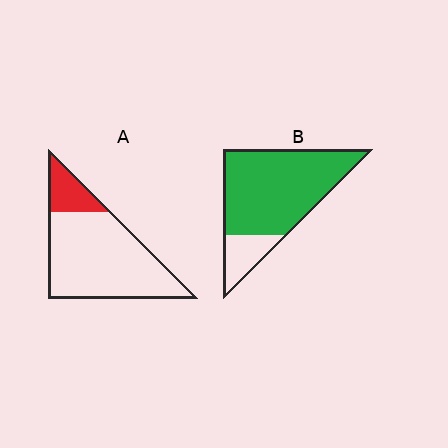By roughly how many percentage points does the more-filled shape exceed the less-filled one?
By roughly 65 percentage points (B over A).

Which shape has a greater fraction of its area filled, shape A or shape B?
Shape B.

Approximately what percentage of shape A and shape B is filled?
A is approximately 20% and B is approximately 80%.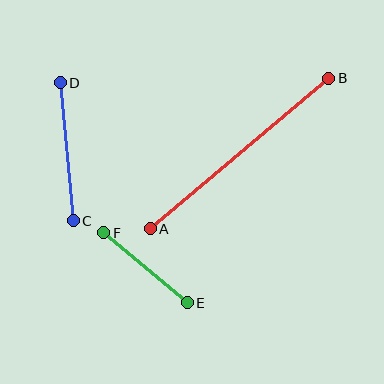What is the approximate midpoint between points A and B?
The midpoint is at approximately (239, 153) pixels.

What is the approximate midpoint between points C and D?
The midpoint is at approximately (67, 152) pixels.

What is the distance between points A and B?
The distance is approximately 234 pixels.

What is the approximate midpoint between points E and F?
The midpoint is at approximately (145, 268) pixels.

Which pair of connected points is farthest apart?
Points A and B are farthest apart.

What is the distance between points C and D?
The distance is approximately 138 pixels.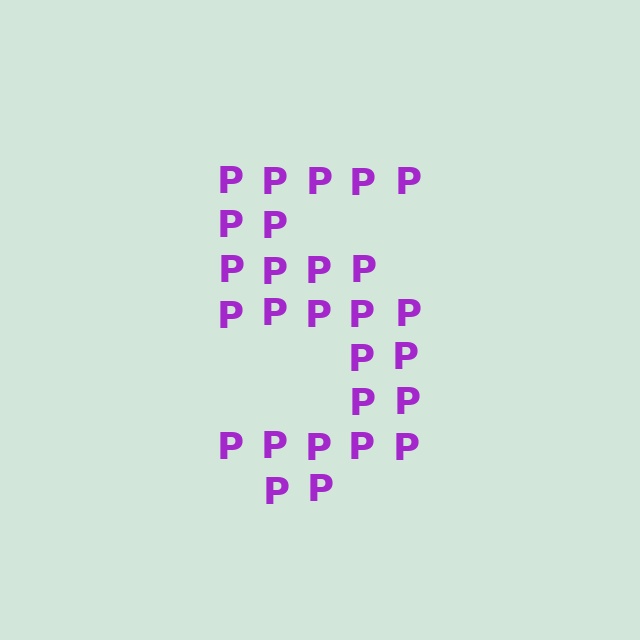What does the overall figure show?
The overall figure shows the digit 5.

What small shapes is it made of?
It is made of small letter P's.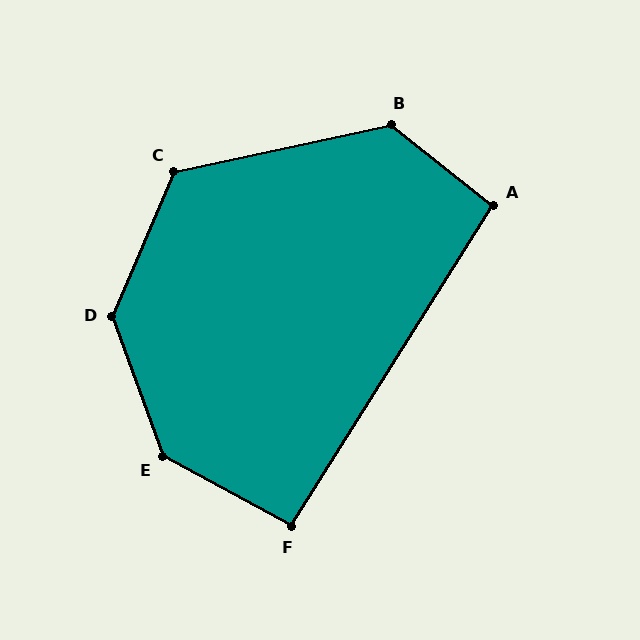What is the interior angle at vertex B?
Approximately 129 degrees (obtuse).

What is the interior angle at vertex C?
Approximately 125 degrees (obtuse).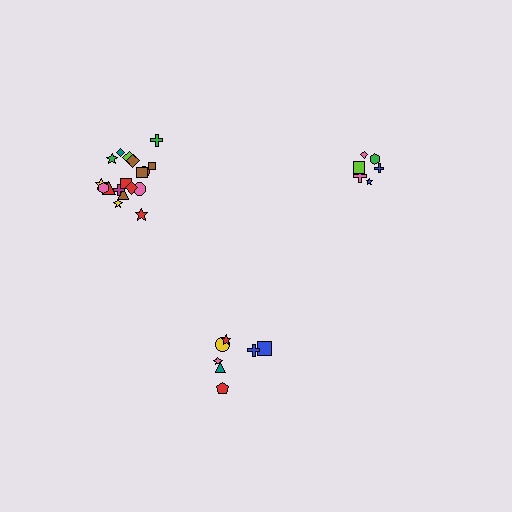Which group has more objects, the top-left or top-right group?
The top-left group.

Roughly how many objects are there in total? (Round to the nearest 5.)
Roughly 30 objects in total.